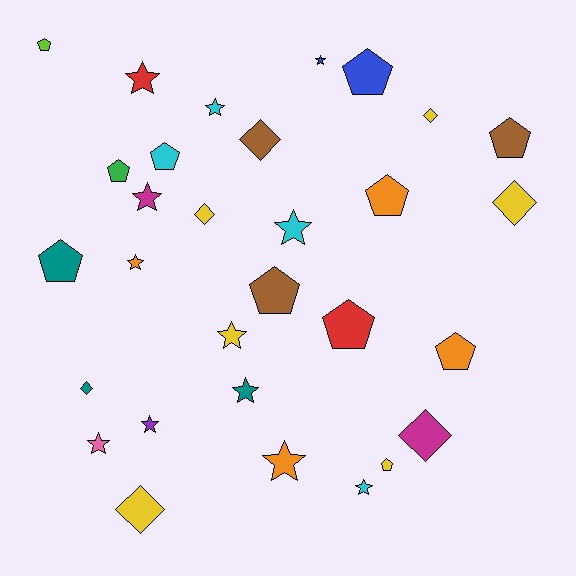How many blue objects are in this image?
There are 2 blue objects.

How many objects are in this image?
There are 30 objects.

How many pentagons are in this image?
There are 11 pentagons.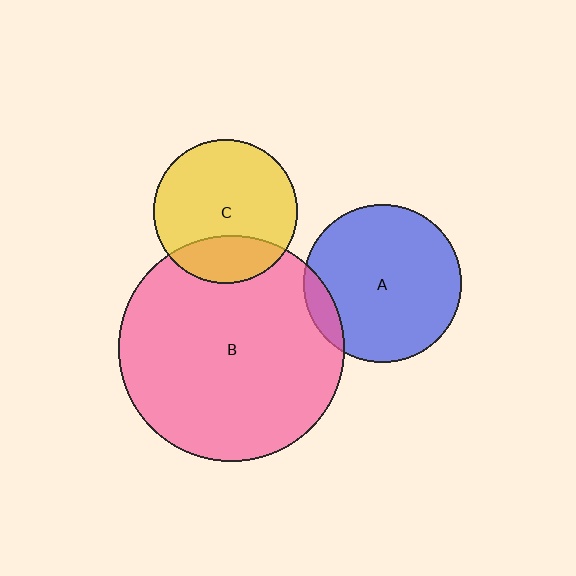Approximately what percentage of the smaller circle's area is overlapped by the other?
Approximately 10%.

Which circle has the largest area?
Circle B (pink).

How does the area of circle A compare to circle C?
Approximately 1.2 times.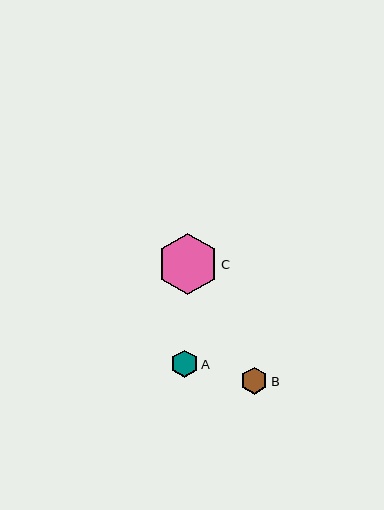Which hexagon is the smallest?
Hexagon A is the smallest with a size of approximately 27 pixels.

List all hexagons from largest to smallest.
From largest to smallest: C, B, A.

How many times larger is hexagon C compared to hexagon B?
Hexagon C is approximately 2.3 times the size of hexagon B.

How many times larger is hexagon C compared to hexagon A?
Hexagon C is approximately 2.3 times the size of hexagon A.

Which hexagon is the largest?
Hexagon C is the largest with a size of approximately 61 pixels.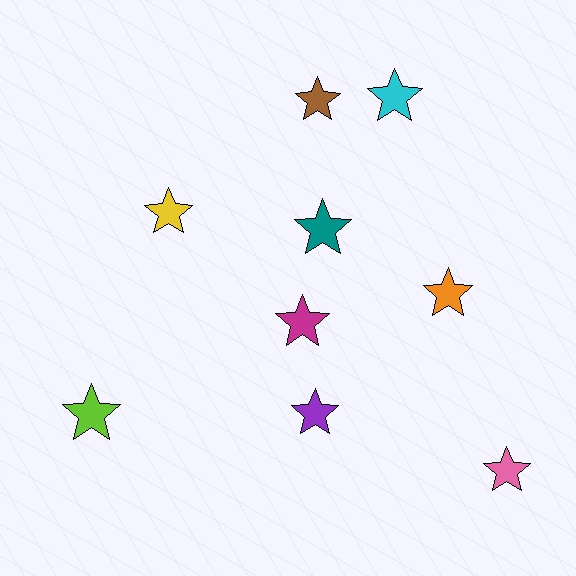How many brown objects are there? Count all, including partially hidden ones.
There is 1 brown object.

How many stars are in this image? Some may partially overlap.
There are 9 stars.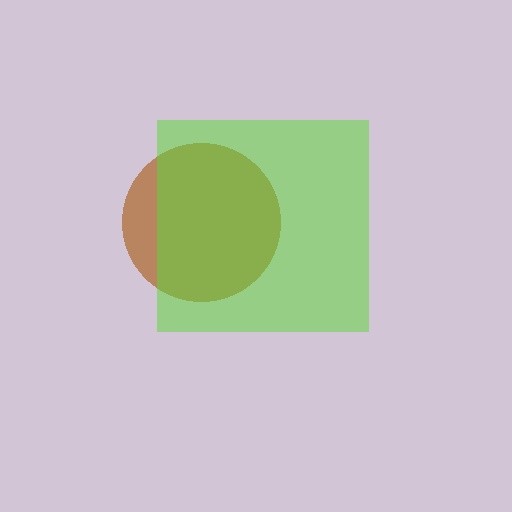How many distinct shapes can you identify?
There are 2 distinct shapes: a brown circle, a lime square.